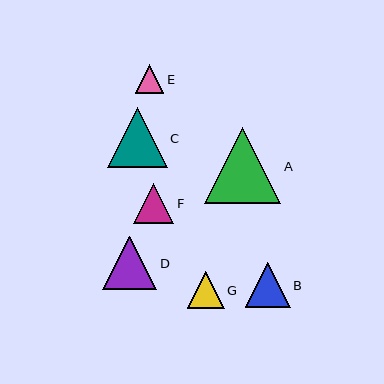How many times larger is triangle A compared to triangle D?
Triangle A is approximately 1.4 times the size of triangle D.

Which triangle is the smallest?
Triangle E is the smallest with a size of approximately 28 pixels.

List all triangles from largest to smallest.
From largest to smallest: A, C, D, B, F, G, E.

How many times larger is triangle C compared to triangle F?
Triangle C is approximately 1.5 times the size of triangle F.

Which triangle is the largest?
Triangle A is the largest with a size of approximately 76 pixels.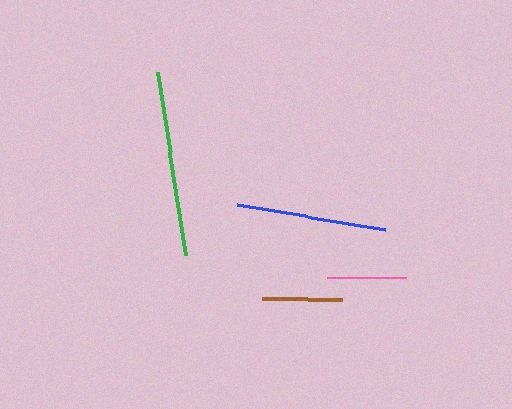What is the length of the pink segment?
The pink segment is approximately 80 pixels long.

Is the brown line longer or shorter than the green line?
The green line is longer than the brown line.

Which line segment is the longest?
The green line is the longest at approximately 186 pixels.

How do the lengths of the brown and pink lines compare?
The brown and pink lines are approximately the same length.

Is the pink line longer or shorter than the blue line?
The blue line is longer than the pink line.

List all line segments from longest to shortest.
From longest to shortest: green, blue, brown, pink.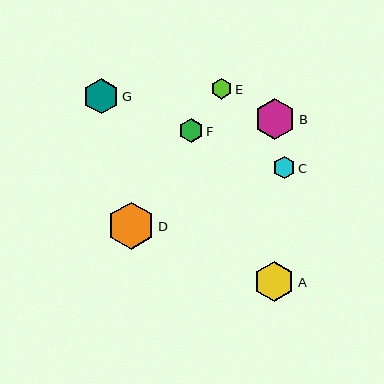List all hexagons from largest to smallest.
From largest to smallest: D, B, A, G, F, C, E.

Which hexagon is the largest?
Hexagon D is the largest with a size of approximately 47 pixels.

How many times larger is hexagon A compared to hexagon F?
Hexagon A is approximately 1.7 times the size of hexagon F.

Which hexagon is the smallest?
Hexagon E is the smallest with a size of approximately 20 pixels.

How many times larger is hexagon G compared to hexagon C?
Hexagon G is approximately 1.6 times the size of hexagon C.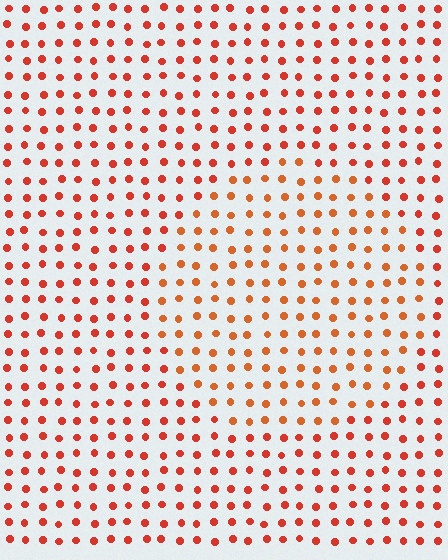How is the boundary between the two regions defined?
The boundary is defined purely by a slight shift in hue (about 17 degrees). Spacing, size, and orientation are identical on both sides.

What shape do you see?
I see a circle.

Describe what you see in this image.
The image is filled with small red elements in a uniform arrangement. A circle-shaped region is visible where the elements are tinted to a slightly different hue, forming a subtle color boundary.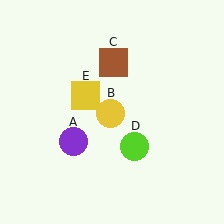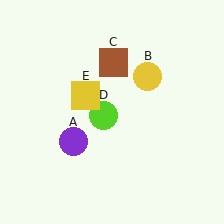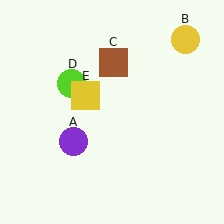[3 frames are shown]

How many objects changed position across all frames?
2 objects changed position: yellow circle (object B), lime circle (object D).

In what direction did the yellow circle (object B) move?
The yellow circle (object B) moved up and to the right.